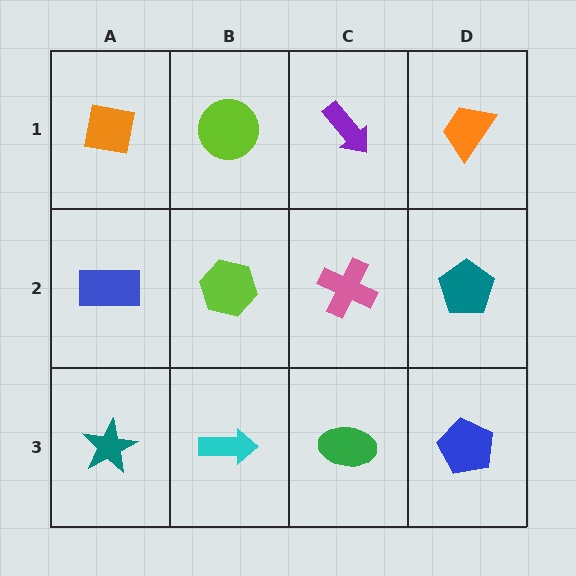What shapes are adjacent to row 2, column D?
An orange trapezoid (row 1, column D), a blue pentagon (row 3, column D), a pink cross (row 2, column C).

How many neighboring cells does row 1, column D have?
2.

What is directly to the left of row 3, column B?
A teal star.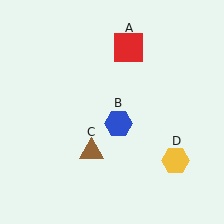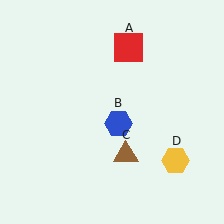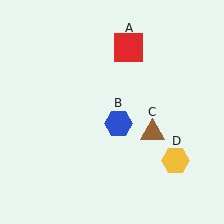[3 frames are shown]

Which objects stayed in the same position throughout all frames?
Red square (object A) and blue hexagon (object B) and yellow hexagon (object D) remained stationary.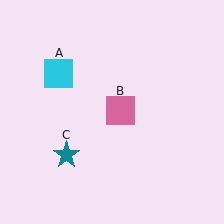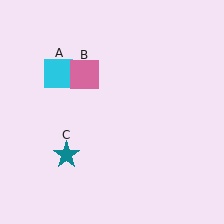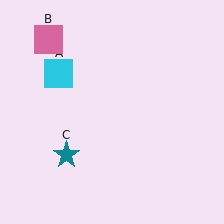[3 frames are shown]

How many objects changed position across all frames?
1 object changed position: pink square (object B).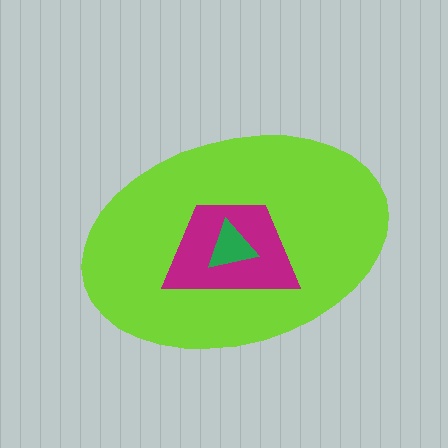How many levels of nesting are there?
3.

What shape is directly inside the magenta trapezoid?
The green triangle.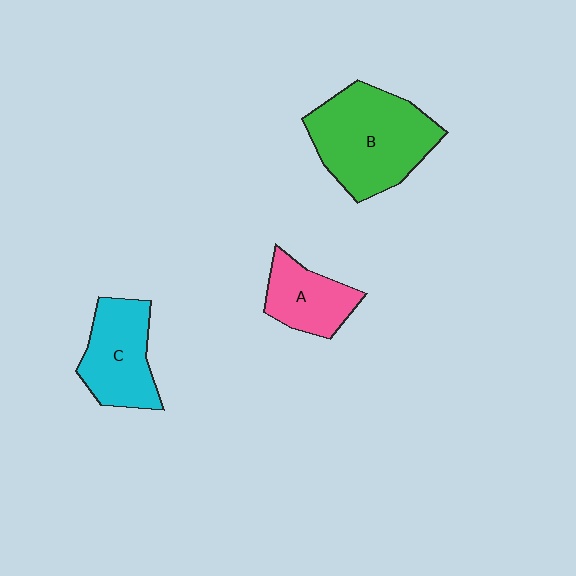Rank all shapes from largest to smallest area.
From largest to smallest: B (green), C (cyan), A (pink).